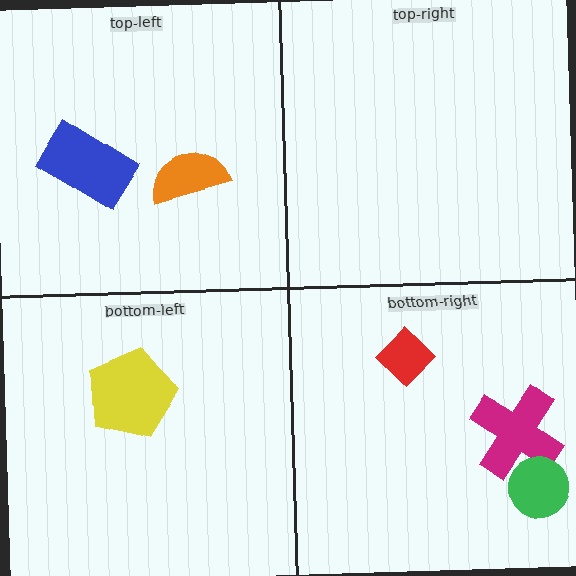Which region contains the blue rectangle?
The top-left region.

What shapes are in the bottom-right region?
The red diamond, the magenta cross, the green circle.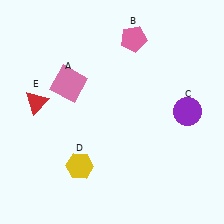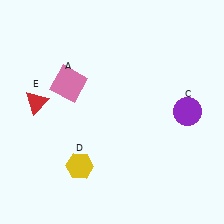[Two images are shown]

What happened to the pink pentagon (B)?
The pink pentagon (B) was removed in Image 2. It was in the top-right area of Image 1.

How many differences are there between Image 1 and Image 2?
There is 1 difference between the two images.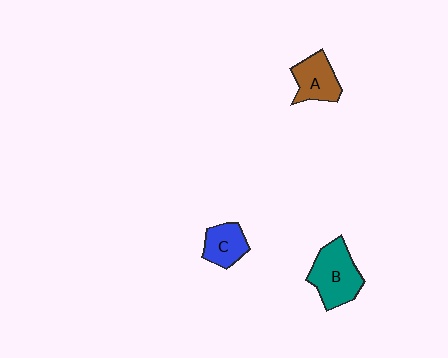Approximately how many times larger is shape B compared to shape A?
Approximately 1.4 times.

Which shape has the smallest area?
Shape C (blue).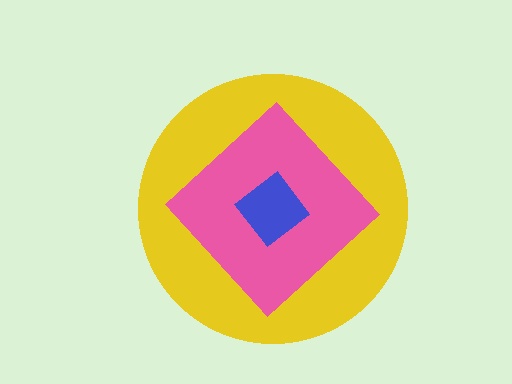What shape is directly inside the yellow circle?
The pink diamond.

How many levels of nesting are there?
3.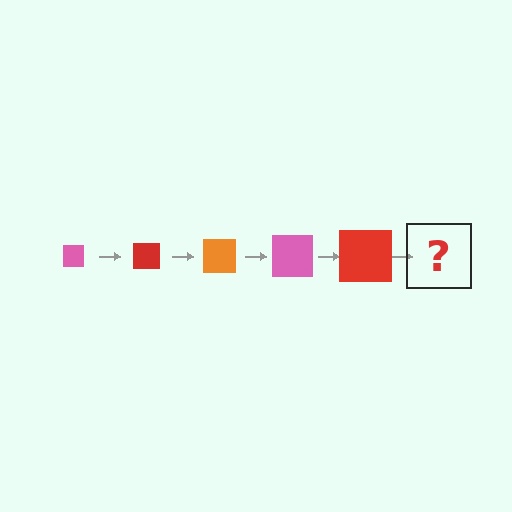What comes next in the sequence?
The next element should be an orange square, larger than the previous one.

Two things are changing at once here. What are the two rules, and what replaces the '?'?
The two rules are that the square grows larger each step and the color cycles through pink, red, and orange. The '?' should be an orange square, larger than the previous one.